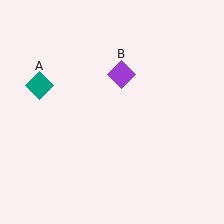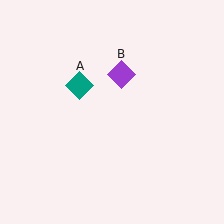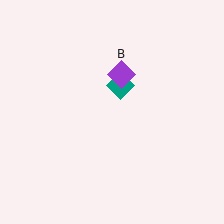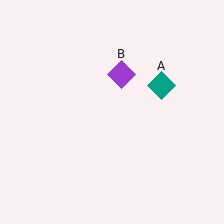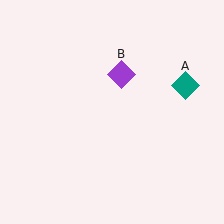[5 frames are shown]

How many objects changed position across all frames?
1 object changed position: teal diamond (object A).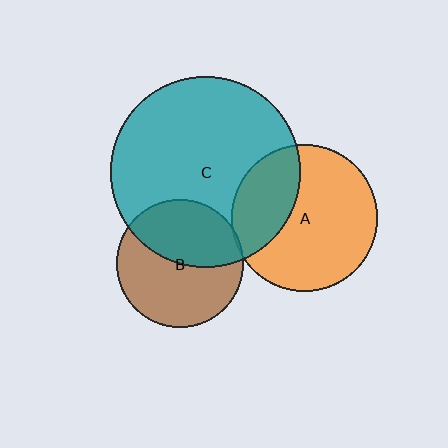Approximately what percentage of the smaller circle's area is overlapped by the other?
Approximately 30%.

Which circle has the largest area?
Circle C (teal).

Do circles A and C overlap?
Yes.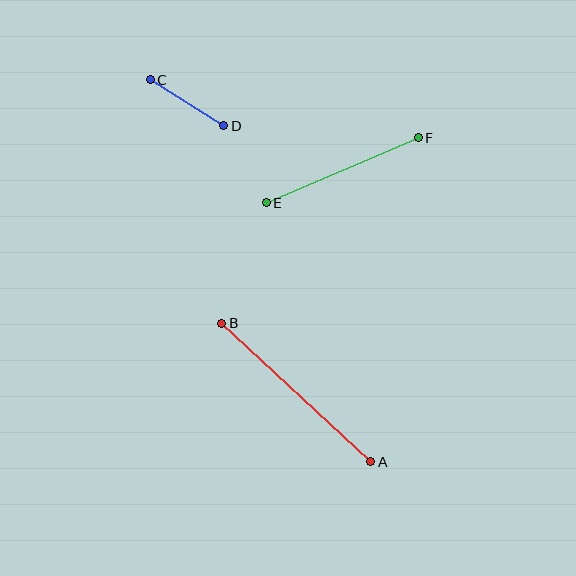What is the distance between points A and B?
The distance is approximately 204 pixels.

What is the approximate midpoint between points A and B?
The midpoint is at approximately (296, 393) pixels.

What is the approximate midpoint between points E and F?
The midpoint is at approximately (342, 170) pixels.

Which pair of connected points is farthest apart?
Points A and B are farthest apart.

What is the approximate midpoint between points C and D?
The midpoint is at approximately (187, 103) pixels.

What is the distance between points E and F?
The distance is approximately 165 pixels.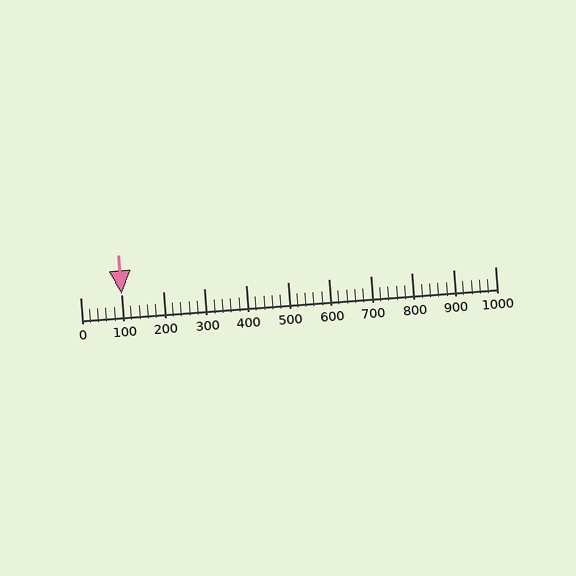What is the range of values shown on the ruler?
The ruler shows values from 0 to 1000.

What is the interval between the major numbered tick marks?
The major tick marks are spaced 100 units apart.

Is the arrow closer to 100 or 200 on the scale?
The arrow is closer to 100.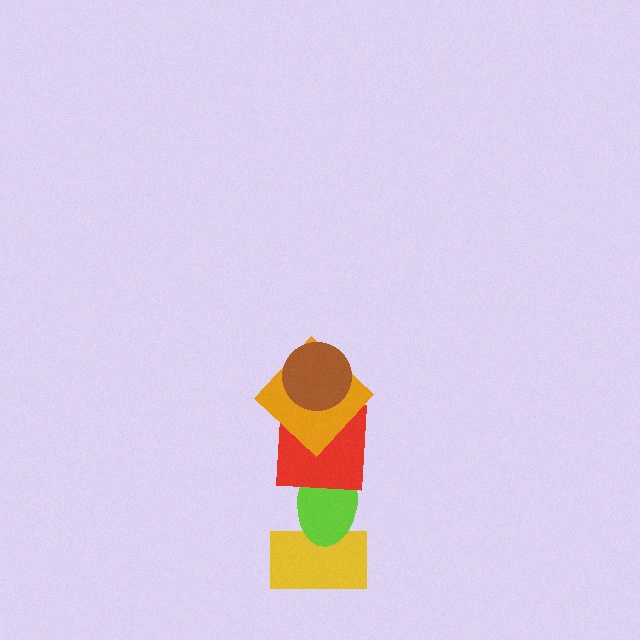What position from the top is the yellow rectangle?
The yellow rectangle is 5th from the top.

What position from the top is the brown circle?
The brown circle is 1st from the top.